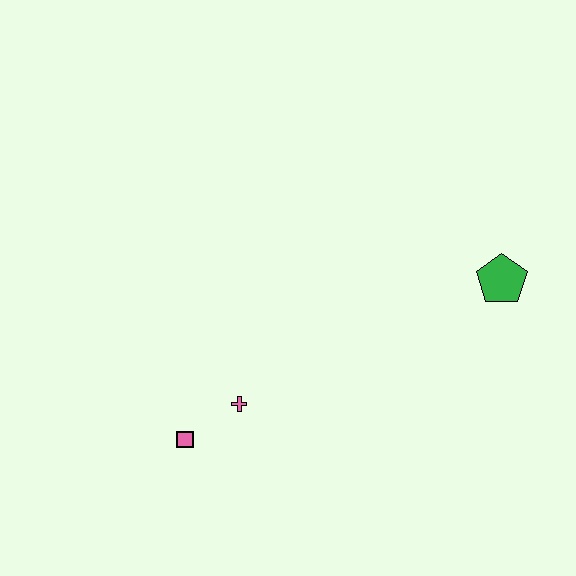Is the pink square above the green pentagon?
No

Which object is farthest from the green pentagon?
The pink square is farthest from the green pentagon.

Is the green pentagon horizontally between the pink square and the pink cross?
No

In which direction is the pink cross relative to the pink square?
The pink cross is to the right of the pink square.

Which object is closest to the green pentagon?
The pink cross is closest to the green pentagon.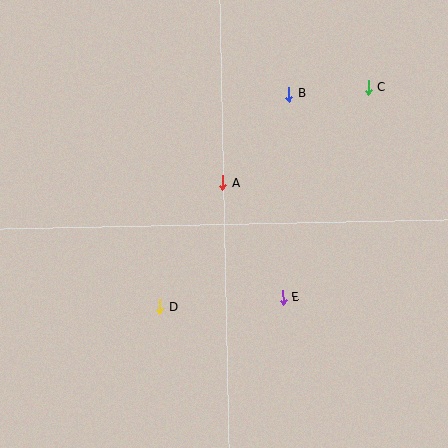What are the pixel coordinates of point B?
Point B is at (289, 94).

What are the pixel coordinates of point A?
Point A is at (223, 183).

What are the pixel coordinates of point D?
Point D is at (159, 307).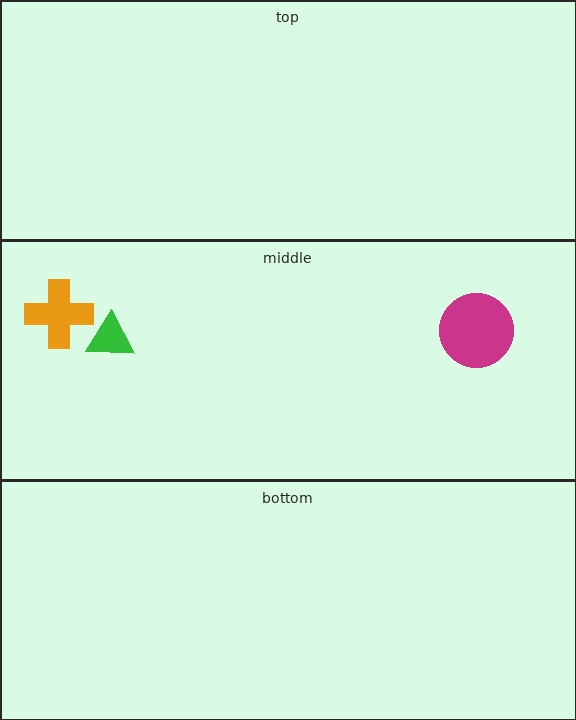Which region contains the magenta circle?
The middle region.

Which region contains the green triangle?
The middle region.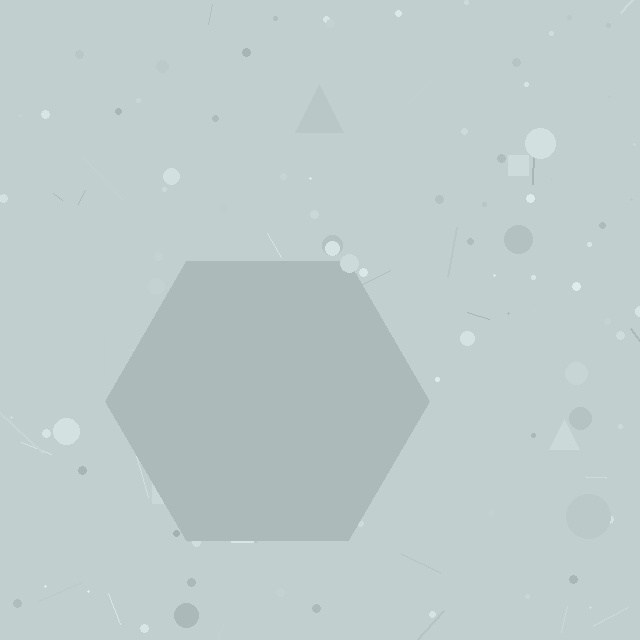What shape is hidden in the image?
A hexagon is hidden in the image.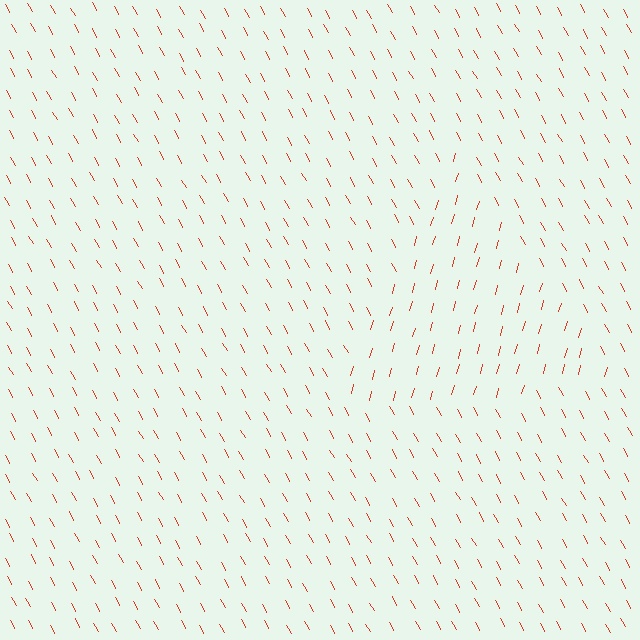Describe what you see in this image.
The image is filled with small red line segments. A triangle region in the image has lines oriented differently from the surrounding lines, creating a visible texture boundary.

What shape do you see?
I see a triangle.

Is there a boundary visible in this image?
Yes, there is a texture boundary formed by a change in line orientation.